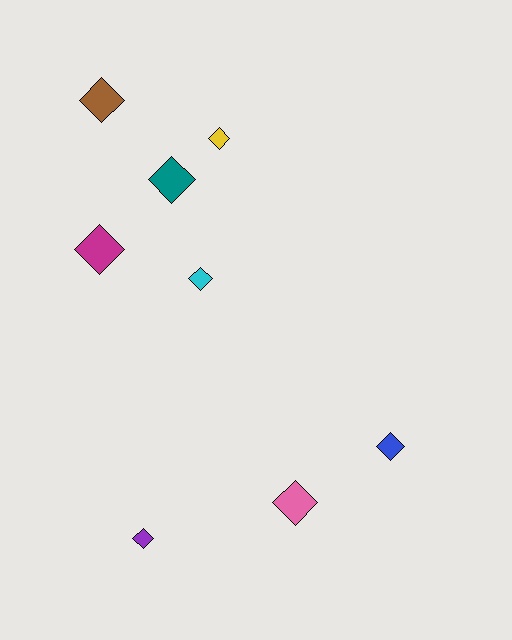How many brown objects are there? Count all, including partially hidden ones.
There is 1 brown object.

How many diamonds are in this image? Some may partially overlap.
There are 8 diamonds.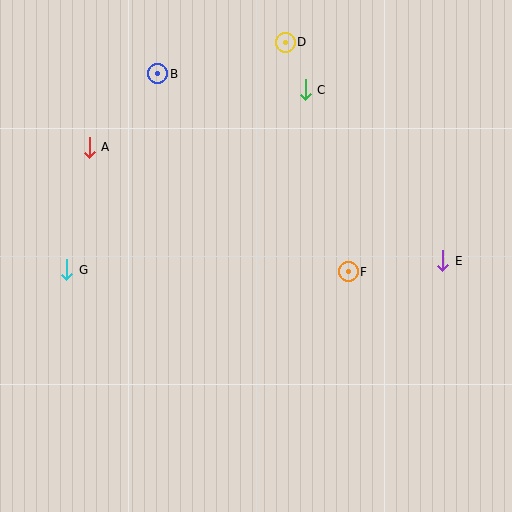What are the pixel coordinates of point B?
Point B is at (158, 74).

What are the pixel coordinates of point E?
Point E is at (443, 261).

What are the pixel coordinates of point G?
Point G is at (67, 270).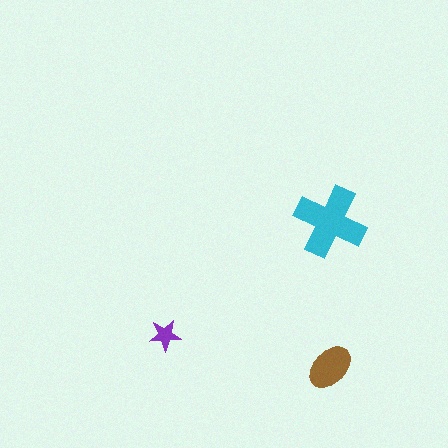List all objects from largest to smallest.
The cyan cross, the brown ellipse, the purple star.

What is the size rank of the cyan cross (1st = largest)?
1st.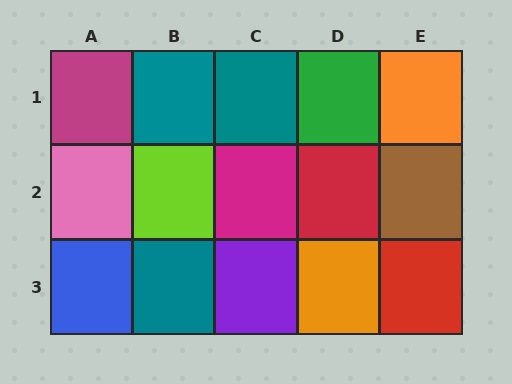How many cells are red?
2 cells are red.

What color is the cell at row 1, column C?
Teal.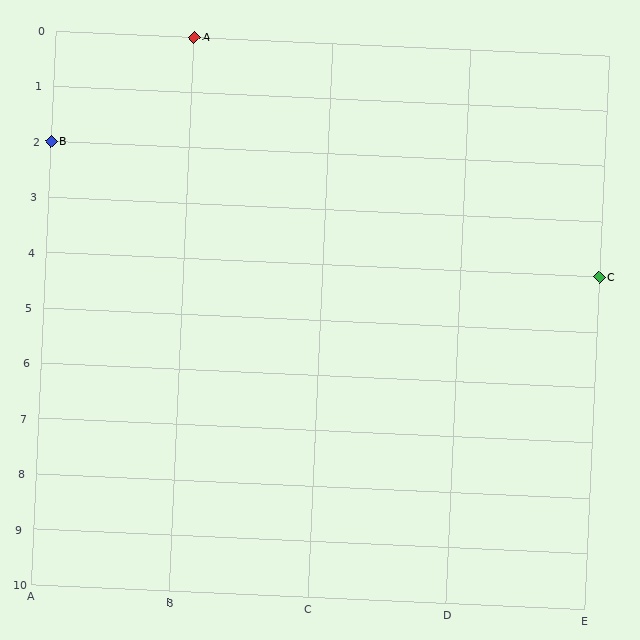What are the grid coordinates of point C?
Point C is at grid coordinates (E, 4).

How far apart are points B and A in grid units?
Points B and A are 1 column and 2 rows apart (about 2.2 grid units diagonally).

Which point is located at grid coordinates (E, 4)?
Point C is at (E, 4).